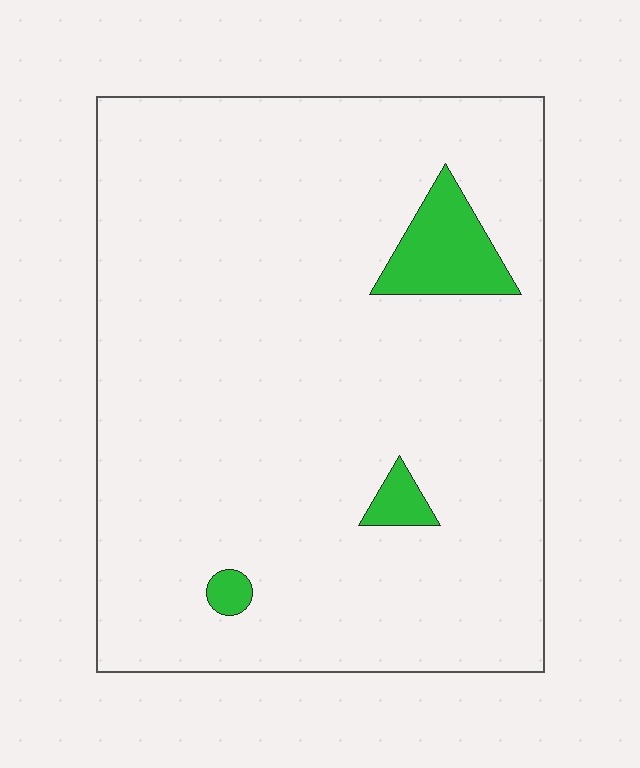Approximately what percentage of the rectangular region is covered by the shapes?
Approximately 5%.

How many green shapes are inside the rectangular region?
3.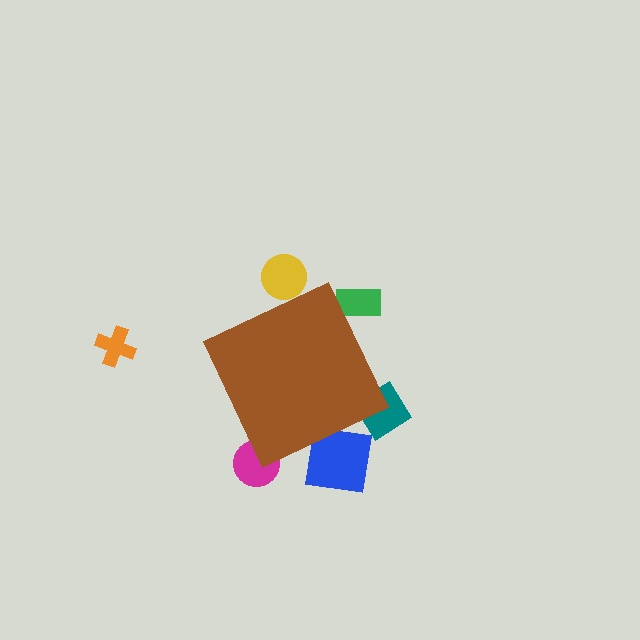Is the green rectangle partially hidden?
Yes, the green rectangle is partially hidden behind the brown diamond.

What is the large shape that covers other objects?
A brown diamond.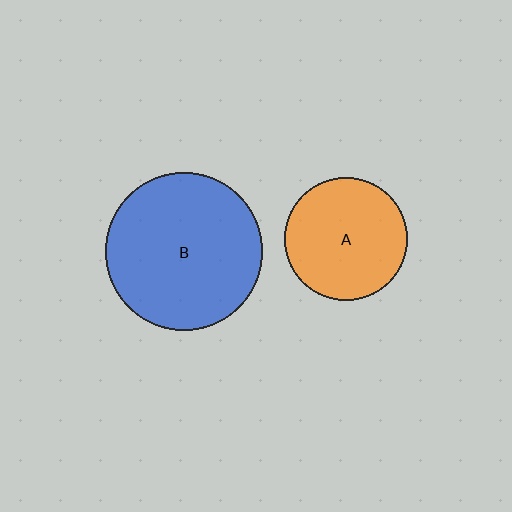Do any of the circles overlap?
No, none of the circles overlap.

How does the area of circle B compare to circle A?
Approximately 1.6 times.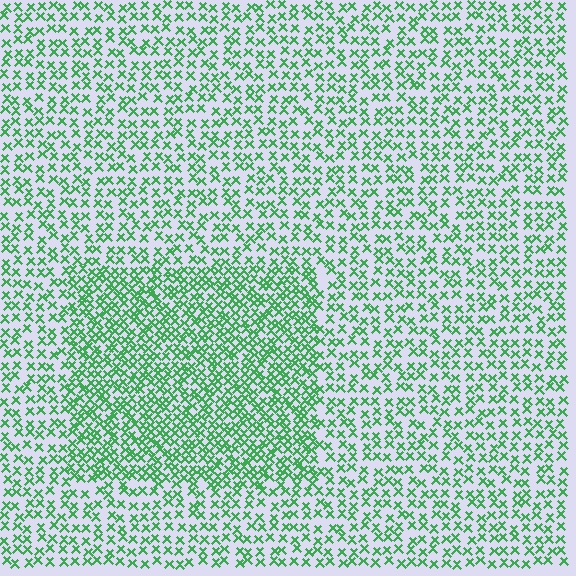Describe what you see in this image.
The image contains small green elements arranged at two different densities. A rectangle-shaped region is visible where the elements are more densely packed than the surrounding area.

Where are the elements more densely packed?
The elements are more densely packed inside the rectangle boundary.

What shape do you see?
I see a rectangle.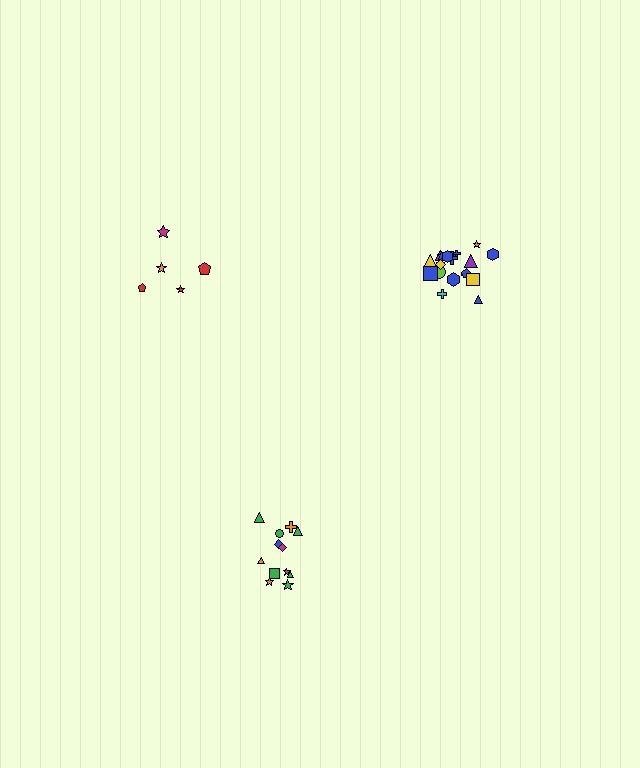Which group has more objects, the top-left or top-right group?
The top-right group.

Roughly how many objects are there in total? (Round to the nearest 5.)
Roughly 40 objects in total.